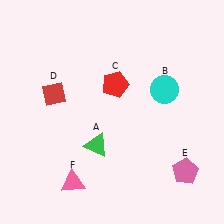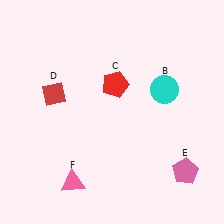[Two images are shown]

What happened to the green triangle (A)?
The green triangle (A) was removed in Image 2. It was in the bottom-left area of Image 1.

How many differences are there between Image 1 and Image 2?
There is 1 difference between the two images.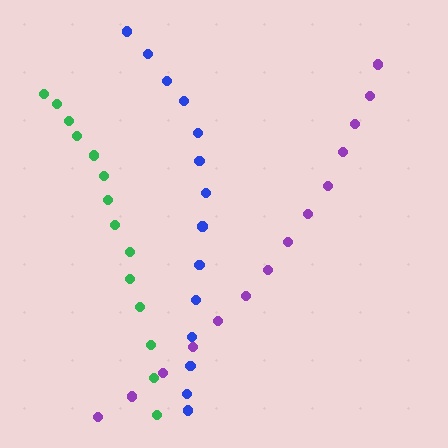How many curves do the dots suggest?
There are 3 distinct paths.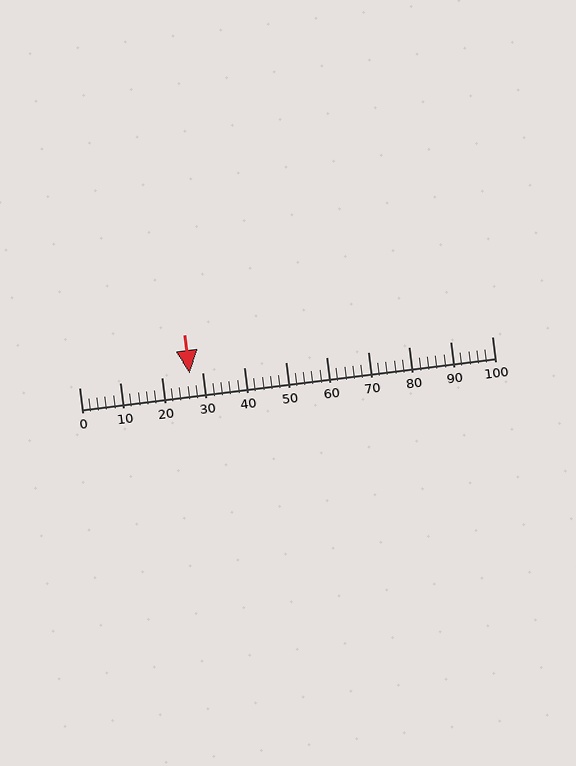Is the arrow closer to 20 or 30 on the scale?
The arrow is closer to 30.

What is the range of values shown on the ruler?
The ruler shows values from 0 to 100.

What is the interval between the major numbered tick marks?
The major tick marks are spaced 10 units apart.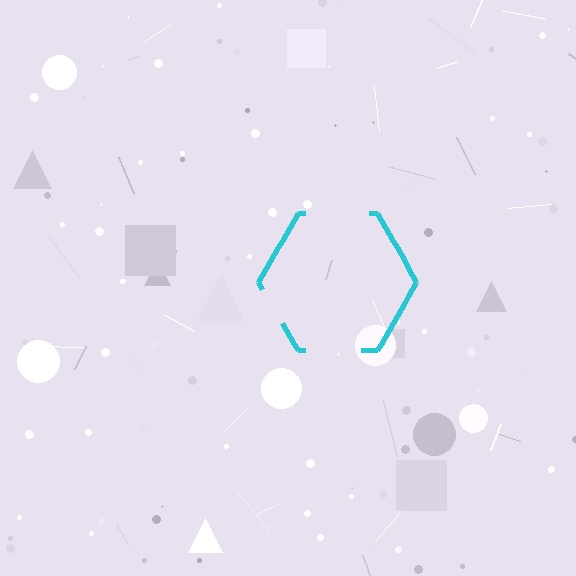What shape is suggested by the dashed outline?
The dashed outline suggests a hexagon.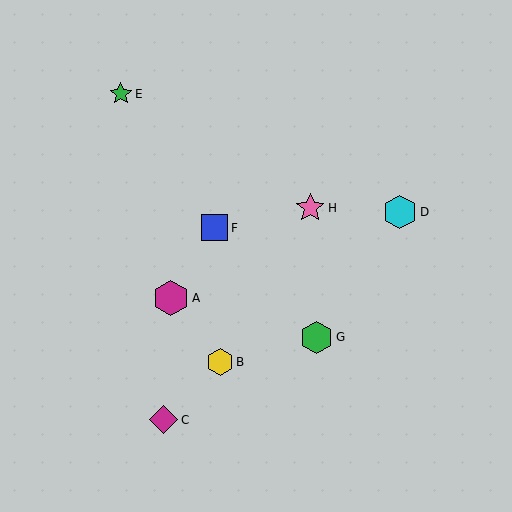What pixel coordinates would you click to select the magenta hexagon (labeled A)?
Click at (171, 298) to select the magenta hexagon A.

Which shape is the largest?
The magenta hexagon (labeled A) is the largest.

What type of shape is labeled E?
Shape E is a green star.